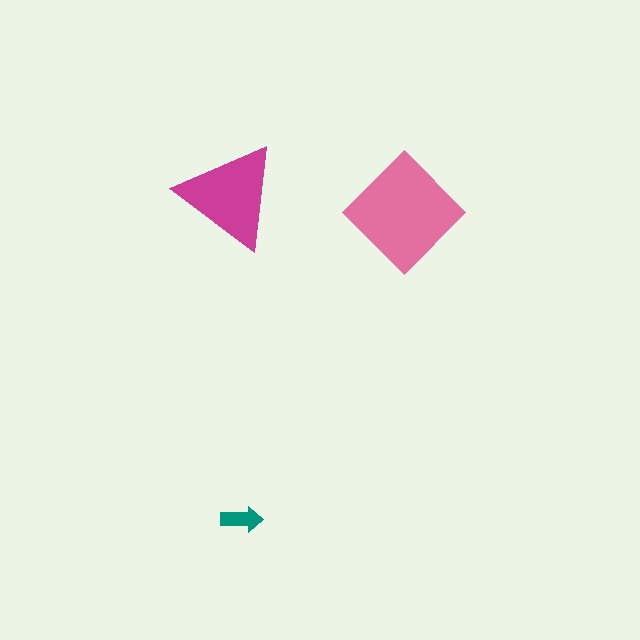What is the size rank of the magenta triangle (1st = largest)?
2nd.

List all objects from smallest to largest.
The teal arrow, the magenta triangle, the pink diamond.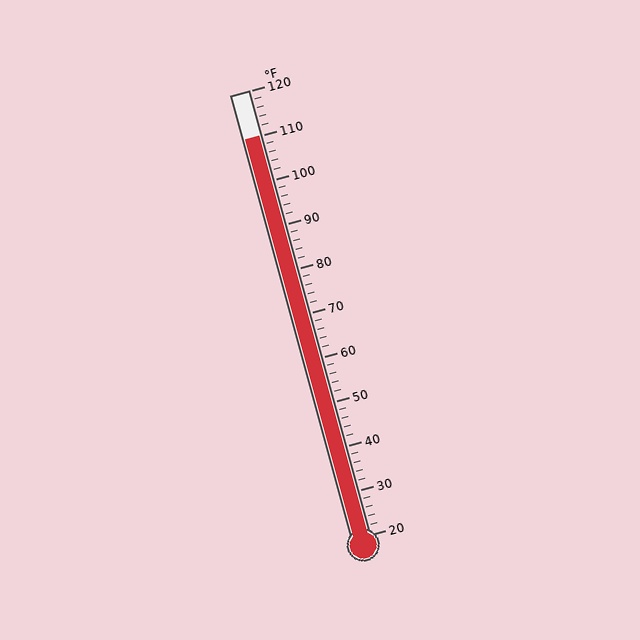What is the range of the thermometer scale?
The thermometer scale ranges from 20°F to 120°F.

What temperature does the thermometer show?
The thermometer shows approximately 110°F.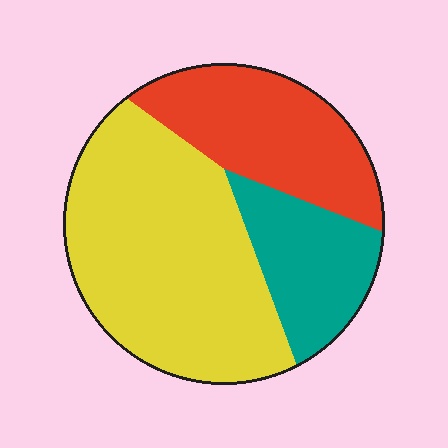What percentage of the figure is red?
Red takes up between a quarter and a half of the figure.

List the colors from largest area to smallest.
From largest to smallest: yellow, red, teal.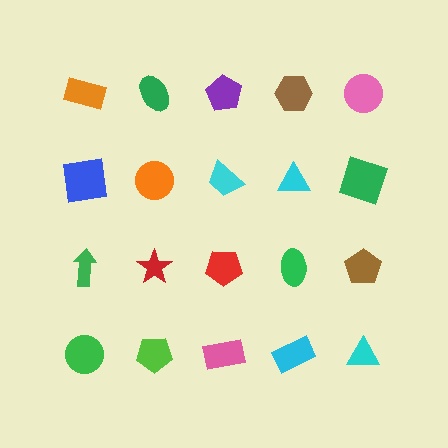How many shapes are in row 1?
5 shapes.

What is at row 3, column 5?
A brown pentagon.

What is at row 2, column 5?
A green square.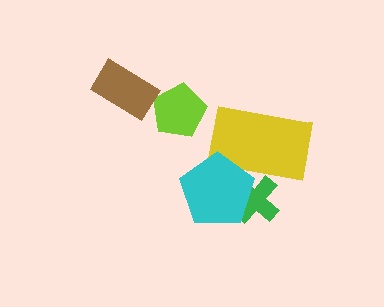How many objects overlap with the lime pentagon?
0 objects overlap with the lime pentagon.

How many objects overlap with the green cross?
2 objects overlap with the green cross.